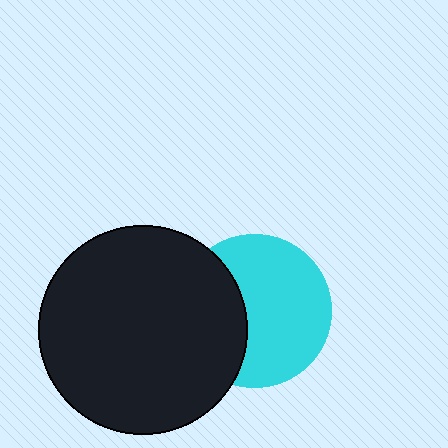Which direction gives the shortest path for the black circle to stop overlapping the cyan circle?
Moving left gives the shortest separation.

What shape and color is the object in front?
The object in front is a black circle.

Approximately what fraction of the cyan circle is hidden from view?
Roughly 36% of the cyan circle is hidden behind the black circle.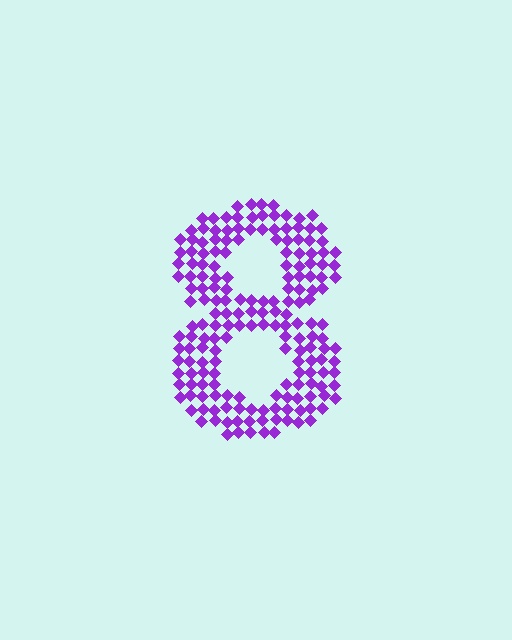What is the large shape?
The large shape is the digit 8.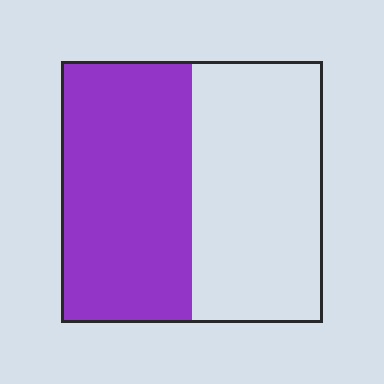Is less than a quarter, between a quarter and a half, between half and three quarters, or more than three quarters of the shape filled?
Between half and three quarters.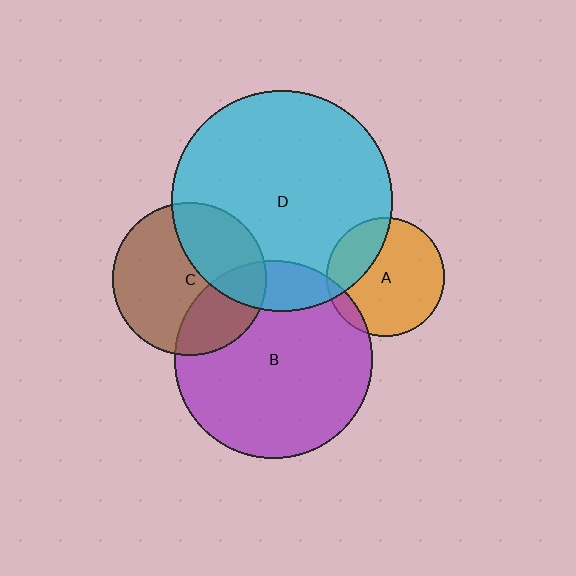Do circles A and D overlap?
Yes.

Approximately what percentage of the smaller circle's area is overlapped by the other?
Approximately 25%.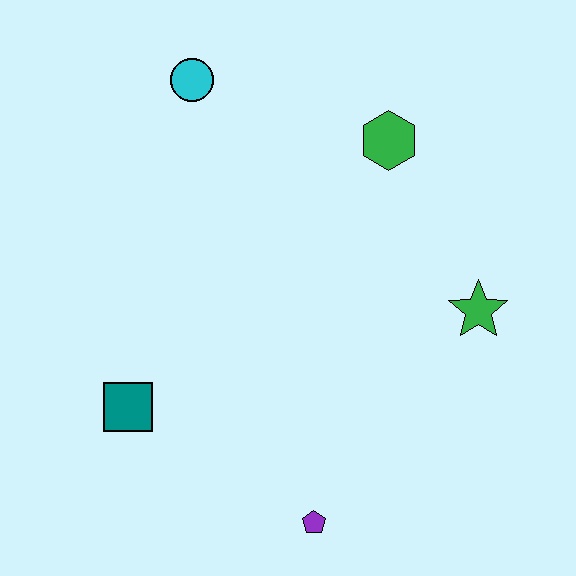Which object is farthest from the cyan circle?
The purple pentagon is farthest from the cyan circle.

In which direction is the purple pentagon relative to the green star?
The purple pentagon is below the green star.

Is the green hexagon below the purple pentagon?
No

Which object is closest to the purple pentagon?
The teal square is closest to the purple pentagon.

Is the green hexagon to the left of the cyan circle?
No